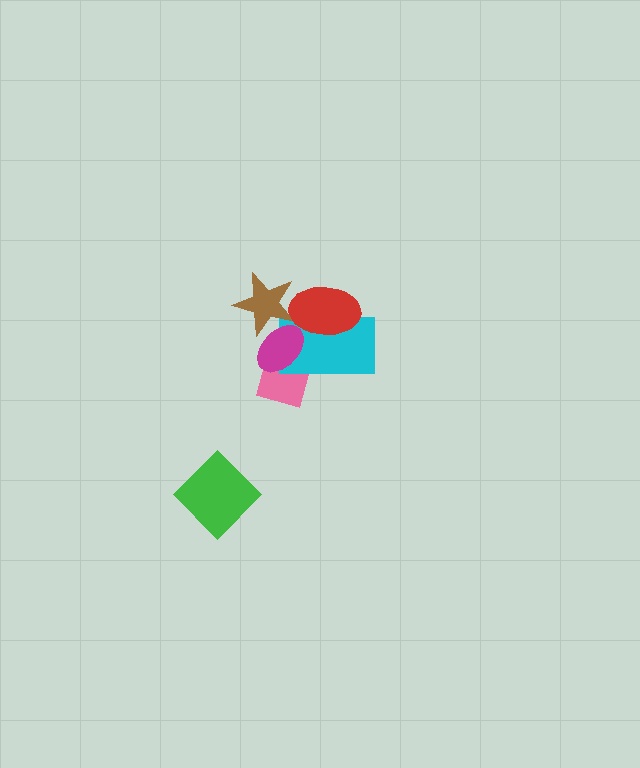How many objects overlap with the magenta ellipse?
3 objects overlap with the magenta ellipse.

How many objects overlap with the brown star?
2 objects overlap with the brown star.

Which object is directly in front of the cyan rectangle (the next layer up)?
The magenta ellipse is directly in front of the cyan rectangle.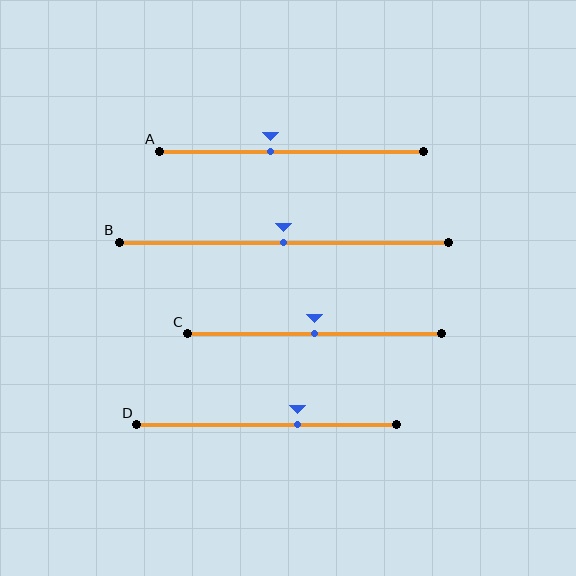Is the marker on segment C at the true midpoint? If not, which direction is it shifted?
Yes, the marker on segment C is at the true midpoint.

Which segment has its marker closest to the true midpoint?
Segment B has its marker closest to the true midpoint.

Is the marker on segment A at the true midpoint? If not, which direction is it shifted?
No, the marker on segment A is shifted to the left by about 8% of the segment length.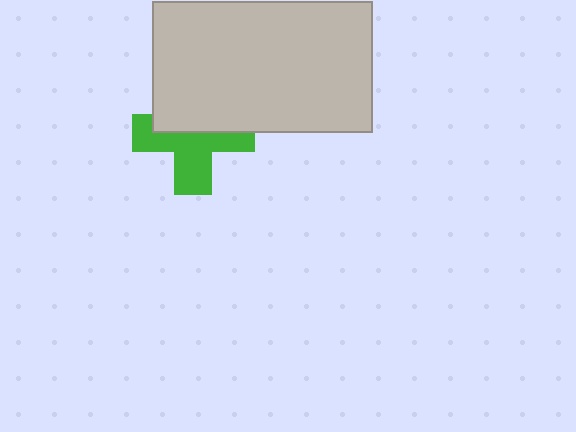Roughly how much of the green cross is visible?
About half of it is visible (roughly 54%).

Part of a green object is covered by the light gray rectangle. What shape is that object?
It is a cross.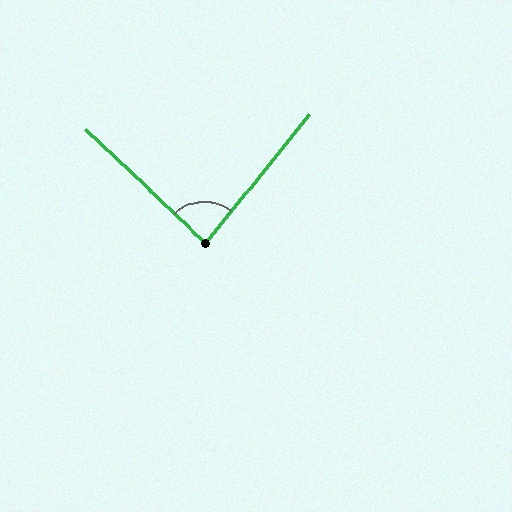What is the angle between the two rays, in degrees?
Approximately 86 degrees.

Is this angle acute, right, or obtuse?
It is approximately a right angle.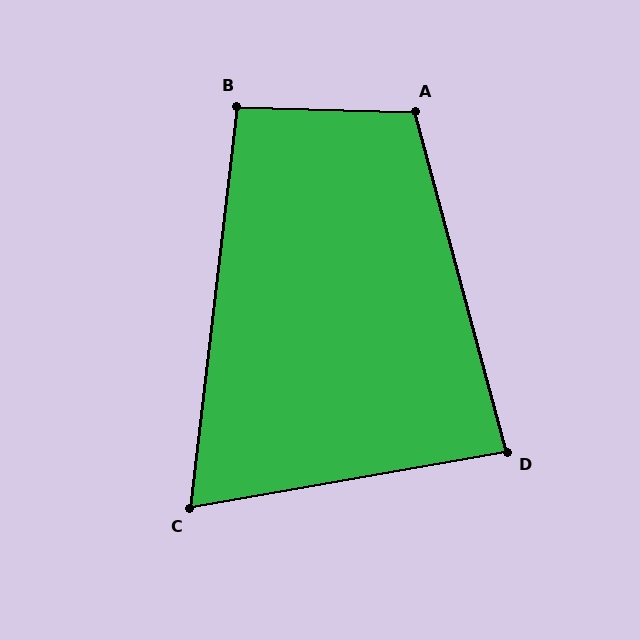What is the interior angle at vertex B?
Approximately 95 degrees (obtuse).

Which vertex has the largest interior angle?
A, at approximately 107 degrees.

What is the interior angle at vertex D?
Approximately 85 degrees (acute).